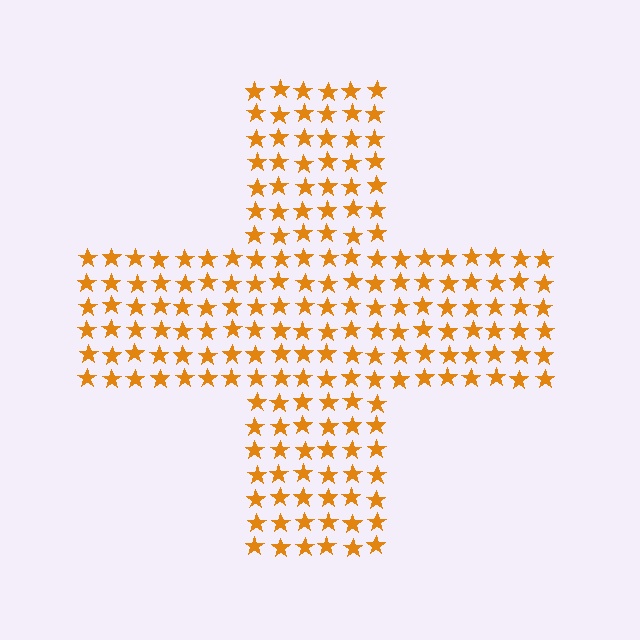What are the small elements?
The small elements are stars.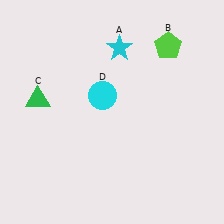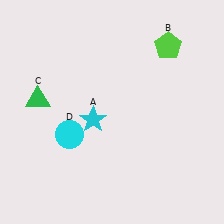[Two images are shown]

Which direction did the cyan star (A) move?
The cyan star (A) moved down.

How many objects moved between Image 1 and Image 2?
2 objects moved between the two images.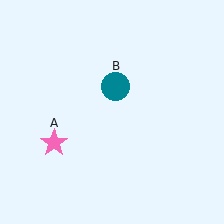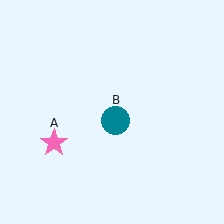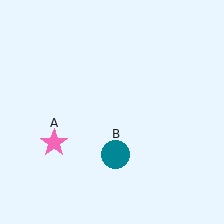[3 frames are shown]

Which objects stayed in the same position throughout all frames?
Pink star (object A) remained stationary.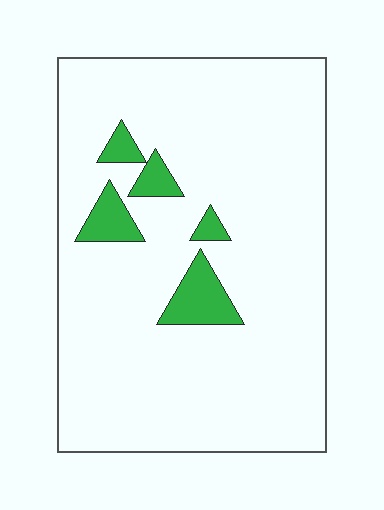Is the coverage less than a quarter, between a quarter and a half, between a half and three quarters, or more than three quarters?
Less than a quarter.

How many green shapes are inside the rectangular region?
5.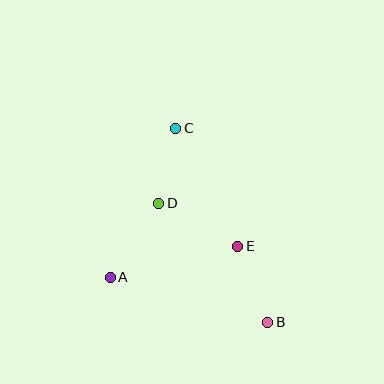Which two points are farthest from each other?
Points B and C are farthest from each other.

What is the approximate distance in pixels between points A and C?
The distance between A and C is approximately 163 pixels.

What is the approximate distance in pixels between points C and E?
The distance between C and E is approximately 133 pixels.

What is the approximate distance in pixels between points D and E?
The distance between D and E is approximately 90 pixels.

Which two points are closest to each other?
Points C and D are closest to each other.